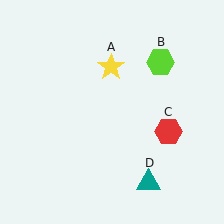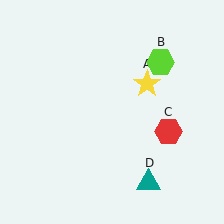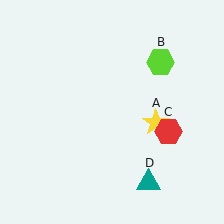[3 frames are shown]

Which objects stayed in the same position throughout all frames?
Lime hexagon (object B) and red hexagon (object C) and teal triangle (object D) remained stationary.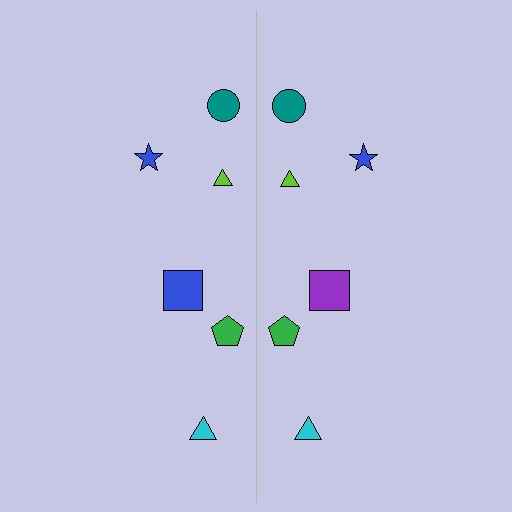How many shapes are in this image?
There are 12 shapes in this image.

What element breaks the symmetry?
The purple square on the right side breaks the symmetry — its mirror counterpart is blue.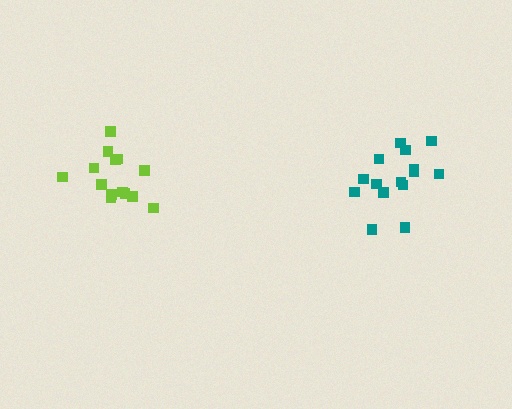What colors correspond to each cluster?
The clusters are colored: teal, lime.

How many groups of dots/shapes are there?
There are 2 groups.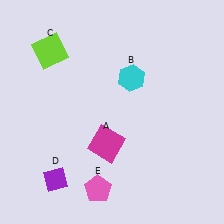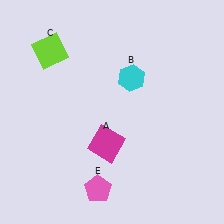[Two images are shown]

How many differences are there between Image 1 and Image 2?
There is 1 difference between the two images.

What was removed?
The purple diamond (D) was removed in Image 2.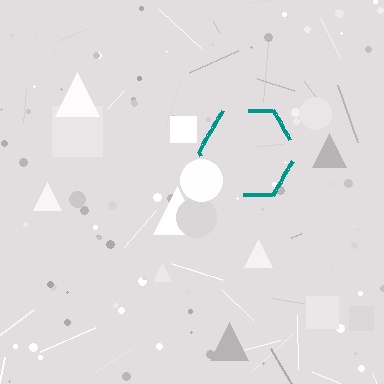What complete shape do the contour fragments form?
The contour fragments form a hexagon.